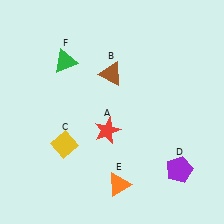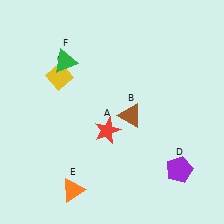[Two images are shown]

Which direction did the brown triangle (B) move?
The brown triangle (B) moved down.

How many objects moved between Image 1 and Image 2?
3 objects moved between the two images.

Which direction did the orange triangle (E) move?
The orange triangle (E) moved left.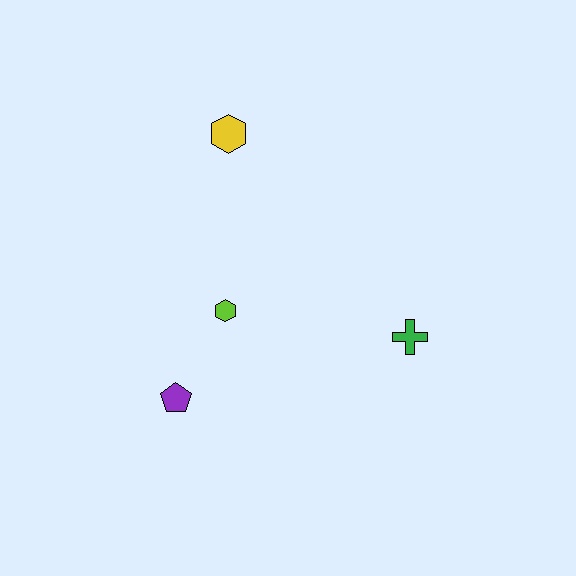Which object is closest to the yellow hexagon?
The lime hexagon is closest to the yellow hexagon.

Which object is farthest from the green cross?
The yellow hexagon is farthest from the green cross.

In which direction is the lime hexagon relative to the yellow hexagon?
The lime hexagon is below the yellow hexagon.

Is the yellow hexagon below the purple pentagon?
No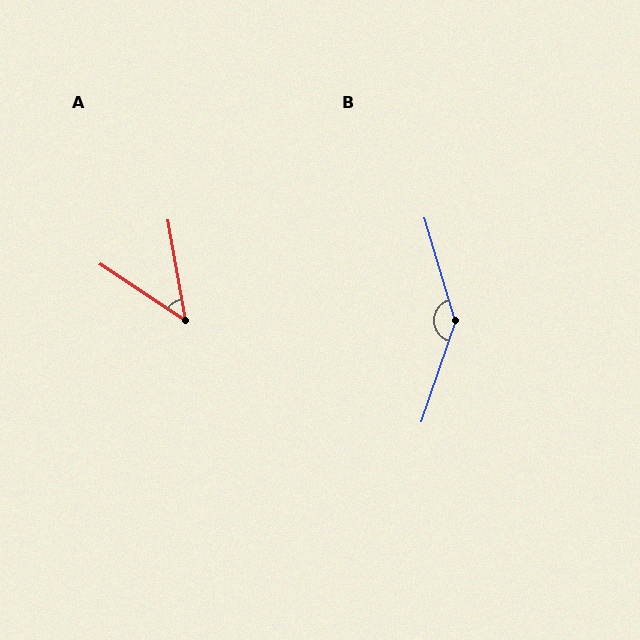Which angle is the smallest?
A, at approximately 47 degrees.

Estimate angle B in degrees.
Approximately 145 degrees.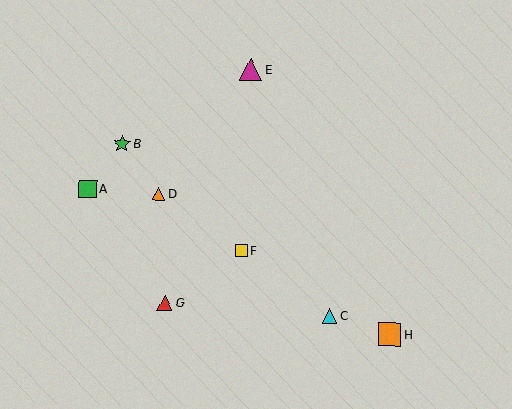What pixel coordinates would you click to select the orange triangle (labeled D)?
Click at (159, 194) to select the orange triangle D.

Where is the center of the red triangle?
The center of the red triangle is at (165, 303).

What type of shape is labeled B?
Shape B is a green star.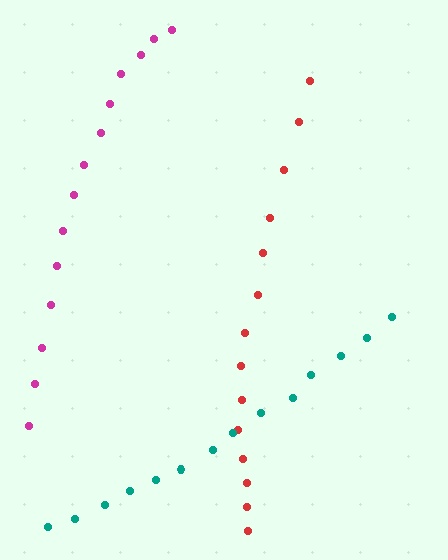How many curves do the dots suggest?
There are 3 distinct paths.